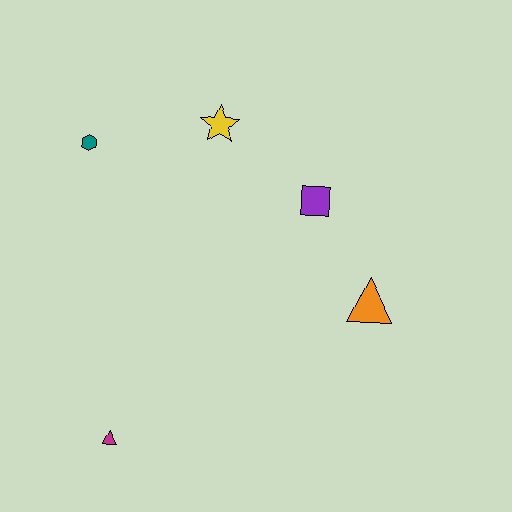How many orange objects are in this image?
There is 1 orange object.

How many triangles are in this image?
There are 2 triangles.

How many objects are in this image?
There are 5 objects.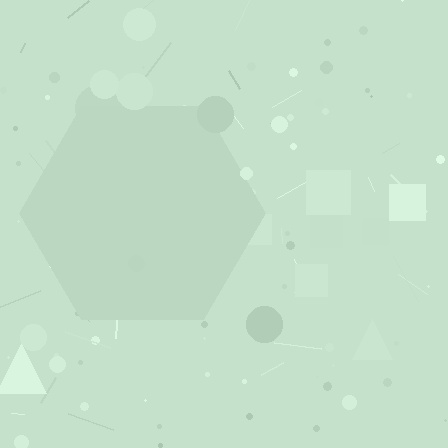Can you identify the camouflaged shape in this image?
The camouflaged shape is a hexagon.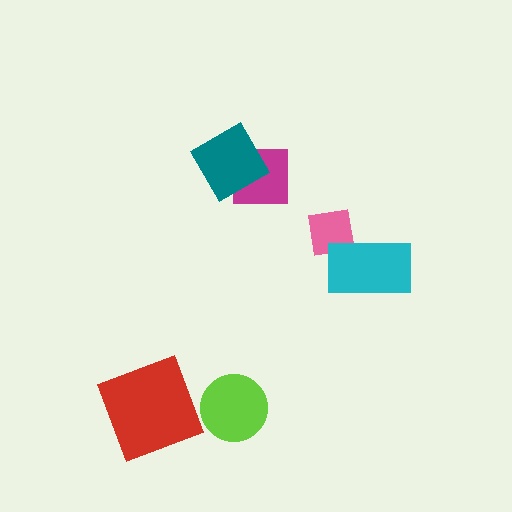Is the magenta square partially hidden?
Yes, it is partially covered by another shape.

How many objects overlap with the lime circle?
0 objects overlap with the lime circle.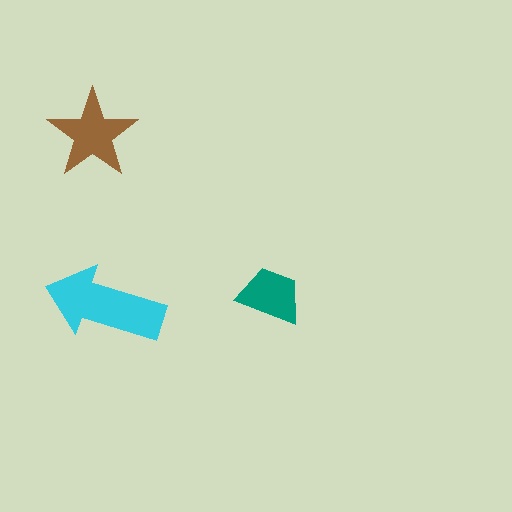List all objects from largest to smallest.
The cyan arrow, the brown star, the teal trapezoid.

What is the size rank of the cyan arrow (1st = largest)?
1st.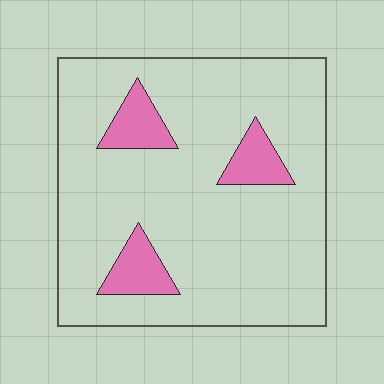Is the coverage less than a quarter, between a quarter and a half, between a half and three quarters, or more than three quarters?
Less than a quarter.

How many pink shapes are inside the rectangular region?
3.